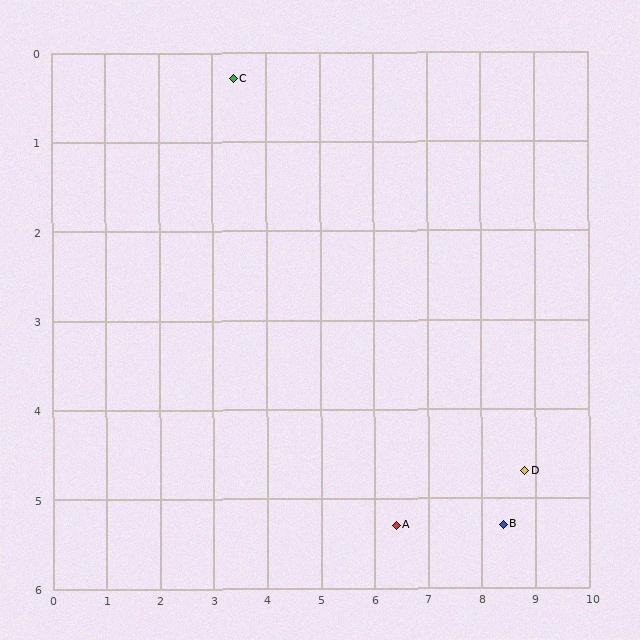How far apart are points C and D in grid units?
Points C and D are about 7.0 grid units apart.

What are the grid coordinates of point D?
Point D is at approximately (8.8, 4.7).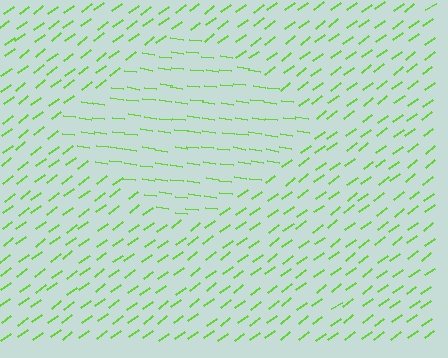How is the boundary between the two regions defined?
The boundary is defined purely by a change in line orientation (approximately 45 degrees difference). All lines are the same color and thickness.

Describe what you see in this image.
The image is filled with small lime line segments. A diamond region in the image has lines oriented differently from the surrounding lines, creating a visible texture boundary.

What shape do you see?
I see a diamond.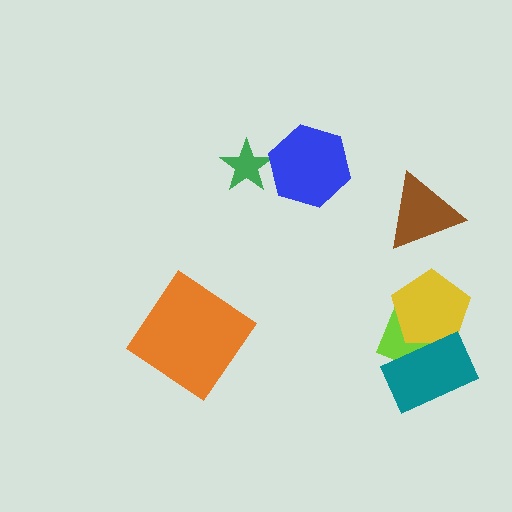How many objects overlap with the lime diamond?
2 objects overlap with the lime diamond.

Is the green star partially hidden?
Yes, it is partially covered by another shape.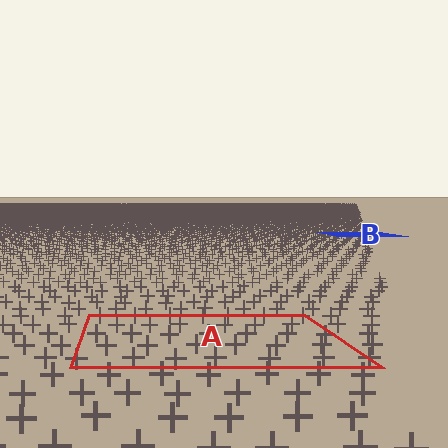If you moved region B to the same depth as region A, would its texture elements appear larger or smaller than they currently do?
They would appear larger. At a closer depth, the same texture elements are projected at a bigger on-screen size.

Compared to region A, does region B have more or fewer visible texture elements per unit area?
Region B has more texture elements per unit area — they are packed more densely because it is farther away.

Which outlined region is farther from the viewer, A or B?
Region B is farther from the viewer — the texture elements inside it appear smaller and more densely packed.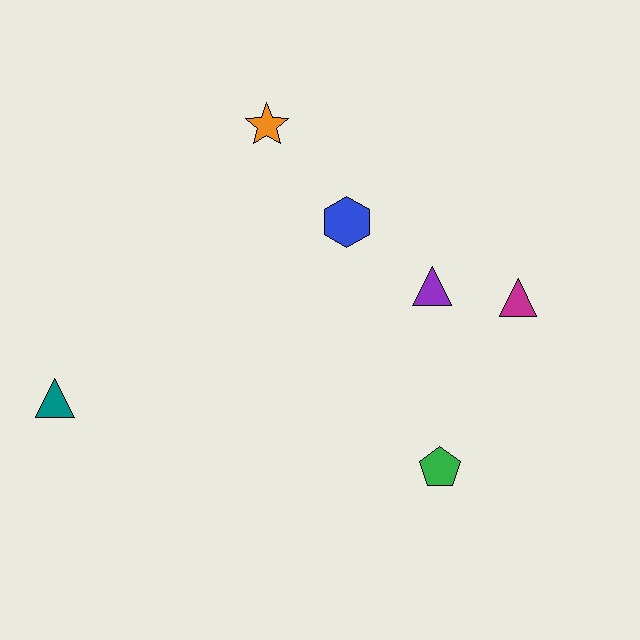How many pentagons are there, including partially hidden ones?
There is 1 pentagon.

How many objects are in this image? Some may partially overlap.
There are 6 objects.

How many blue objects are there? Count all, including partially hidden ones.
There is 1 blue object.